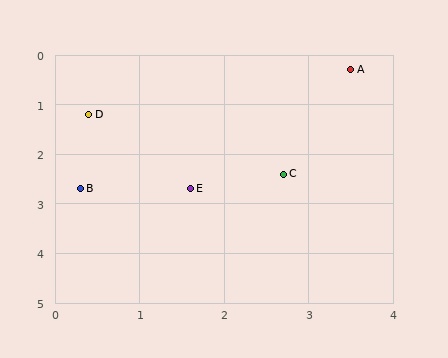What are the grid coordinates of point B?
Point B is at approximately (0.3, 2.7).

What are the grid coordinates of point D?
Point D is at approximately (0.4, 1.2).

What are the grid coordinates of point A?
Point A is at approximately (3.5, 0.3).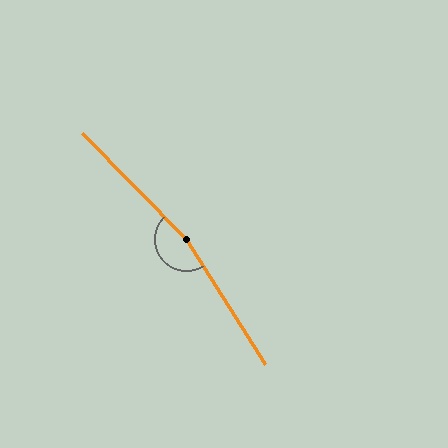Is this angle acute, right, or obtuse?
It is obtuse.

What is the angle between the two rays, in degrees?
Approximately 168 degrees.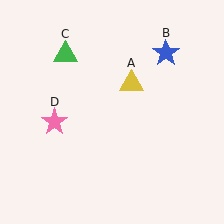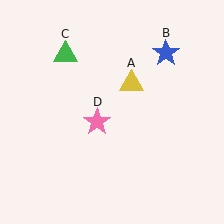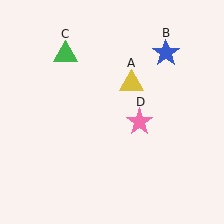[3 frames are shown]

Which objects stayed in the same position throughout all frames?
Yellow triangle (object A) and blue star (object B) and green triangle (object C) remained stationary.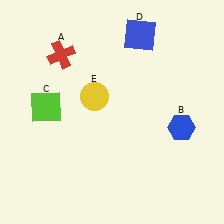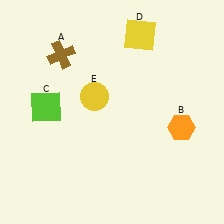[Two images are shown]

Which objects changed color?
A changed from red to brown. B changed from blue to orange. D changed from blue to yellow.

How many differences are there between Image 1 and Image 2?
There are 3 differences between the two images.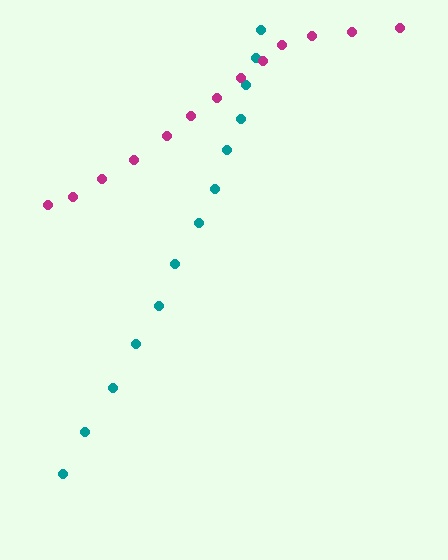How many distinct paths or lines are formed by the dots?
There are 2 distinct paths.